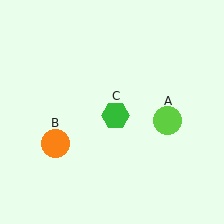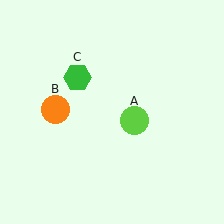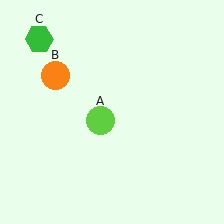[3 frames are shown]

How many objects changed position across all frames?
3 objects changed position: lime circle (object A), orange circle (object B), green hexagon (object C).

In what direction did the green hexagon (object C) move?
The green hexagon (object C) moved up and to the left.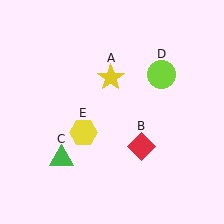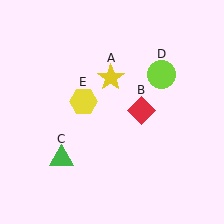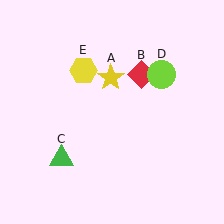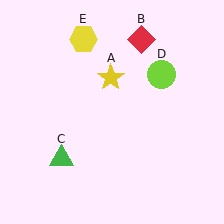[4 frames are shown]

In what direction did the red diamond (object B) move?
The red diamond (object B) moved up.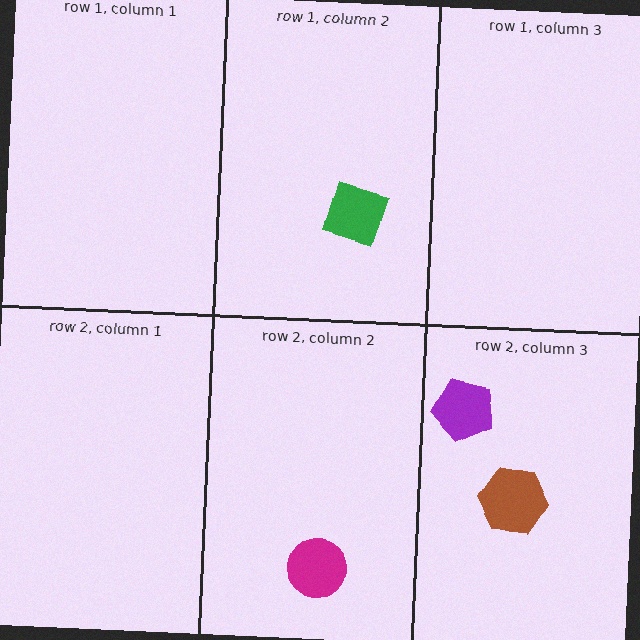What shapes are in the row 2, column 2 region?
The magenta circle.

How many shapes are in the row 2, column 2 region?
1.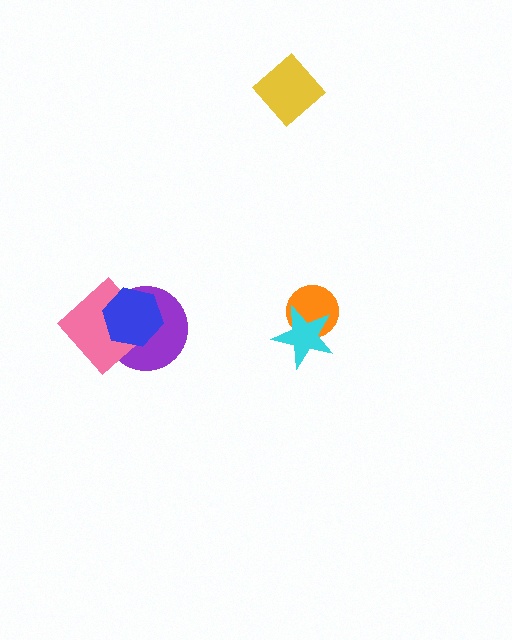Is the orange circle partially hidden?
Yes, it is partially covered by another shape.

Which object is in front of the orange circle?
The cyan star is in front of the orange circle.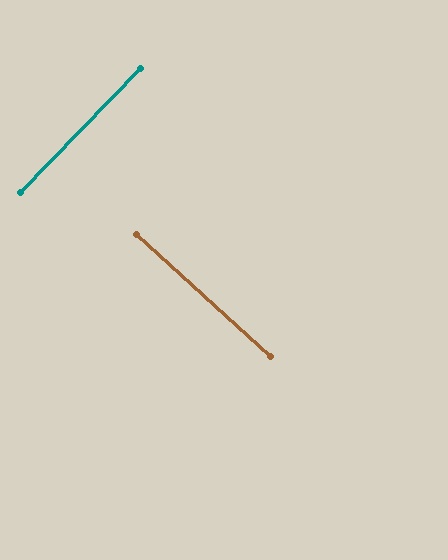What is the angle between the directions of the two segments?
Approximately 89 degrees.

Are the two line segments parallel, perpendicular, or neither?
Perpendicular — they meet at approximately 89°.